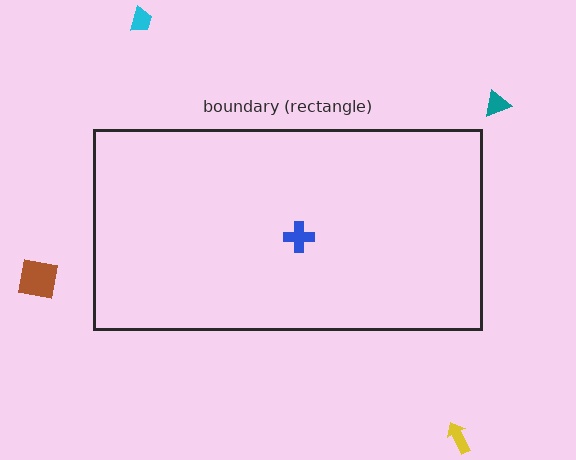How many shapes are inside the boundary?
1 inside, 4 outside.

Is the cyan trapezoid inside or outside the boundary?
Outside.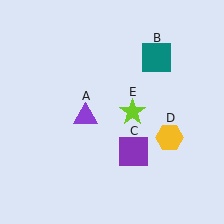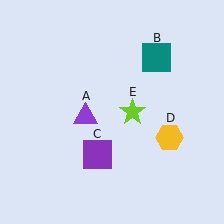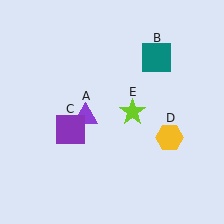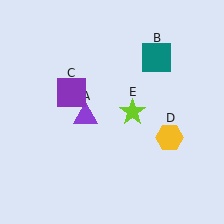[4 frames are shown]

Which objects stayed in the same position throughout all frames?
Purple triangle (object A) and teal square (object B) and yellow hexagon (object D) and lime star (object E) remained stationary.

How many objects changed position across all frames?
1 object changed position: purple square (object C).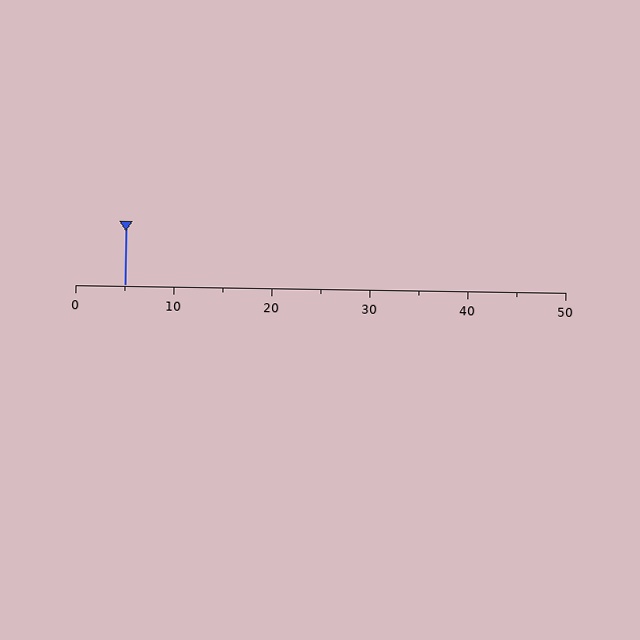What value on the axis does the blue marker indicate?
The marker indicates approximately 5.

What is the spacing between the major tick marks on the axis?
The major ticks are spaced 10 apart.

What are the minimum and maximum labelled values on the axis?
The axis runs from 0 to 50.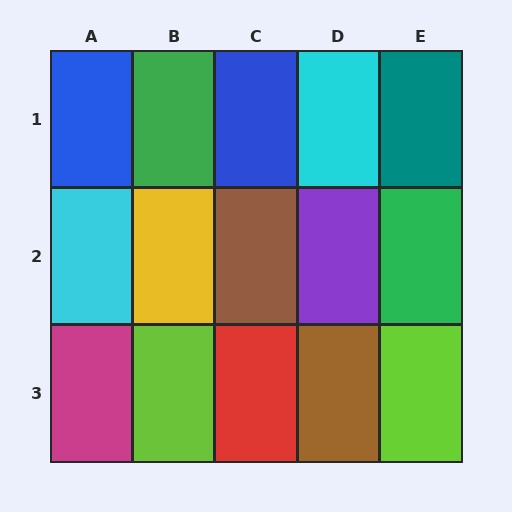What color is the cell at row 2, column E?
Green.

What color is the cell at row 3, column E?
Lime.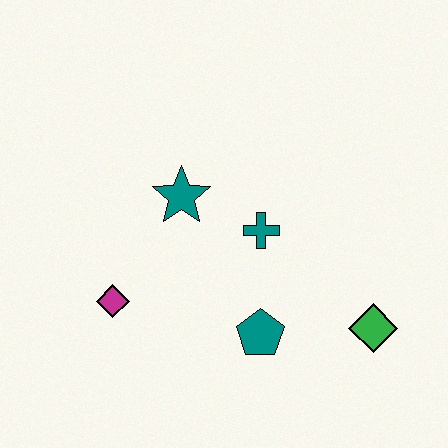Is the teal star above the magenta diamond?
Yes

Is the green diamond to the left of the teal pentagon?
No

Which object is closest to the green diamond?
The teal pentagon is closest to the green diamond.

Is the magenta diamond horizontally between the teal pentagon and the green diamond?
No